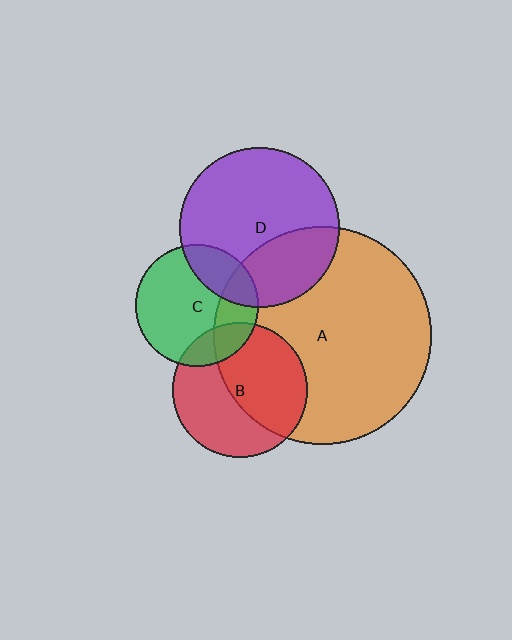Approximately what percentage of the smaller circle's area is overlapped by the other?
Approximately 15%.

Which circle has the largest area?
Circle A (orange).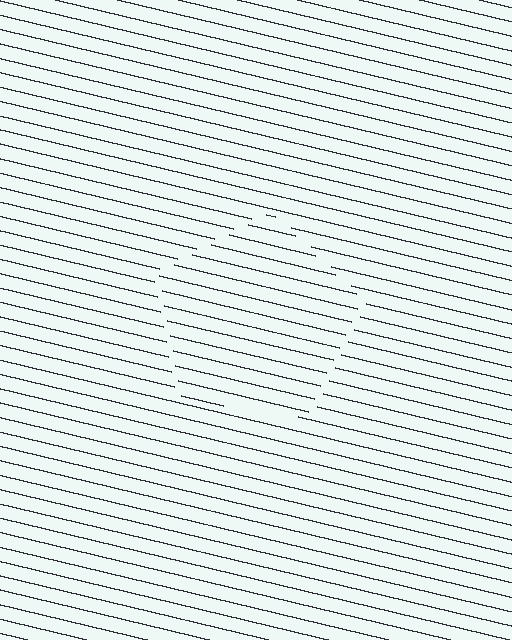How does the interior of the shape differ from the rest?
The interior of the shape contains the same grating, shifted by half a period — the contour is defined by the phase discontinuity where line-ends from the inner and outer gratings abut.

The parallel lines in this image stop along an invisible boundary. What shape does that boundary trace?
An illusory pentagon. The interior of the shape contains the same grating, shifted by half a period — the contour is defined by the phase discontinuity where line-ends from the inner and outer gratings abut.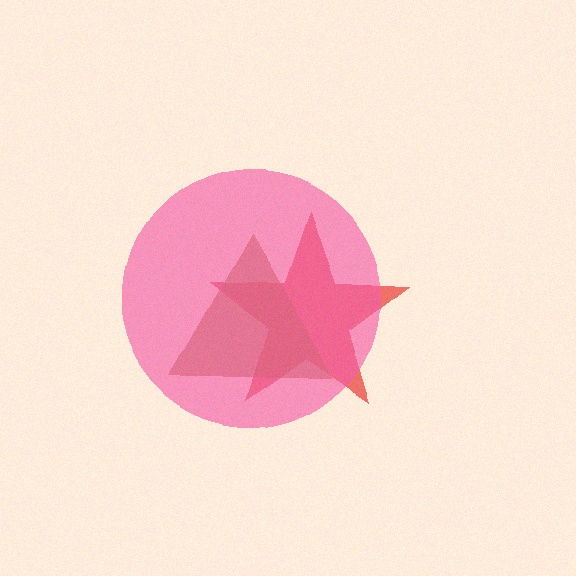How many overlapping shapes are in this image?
There are 3 overlapping shapes in the image.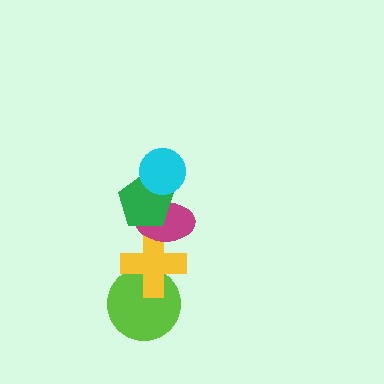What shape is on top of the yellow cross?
The magenta ellipse is on top of the yellow cross.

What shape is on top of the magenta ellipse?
The green pentagon is on top of the magenta ellipse.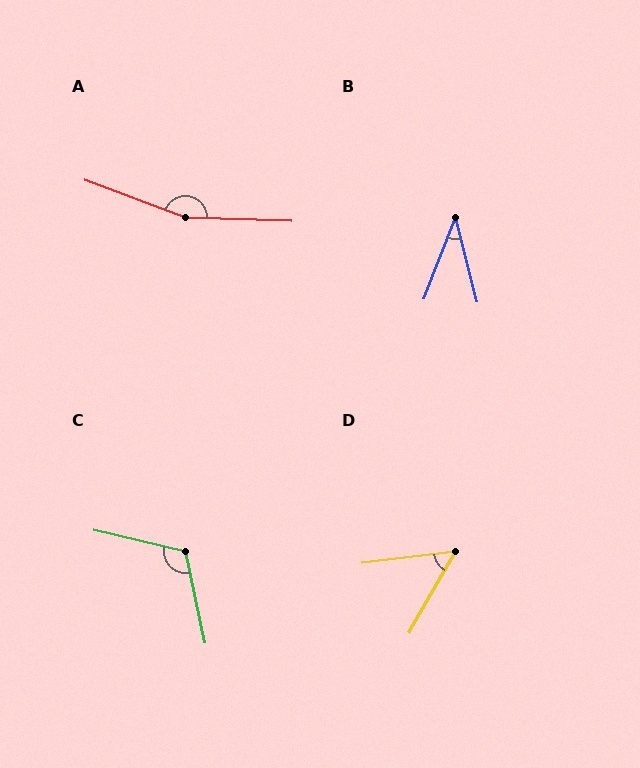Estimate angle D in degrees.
Approximately 53 degrees.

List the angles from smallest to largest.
B (36°), D (53°), C (115°), A (162°).